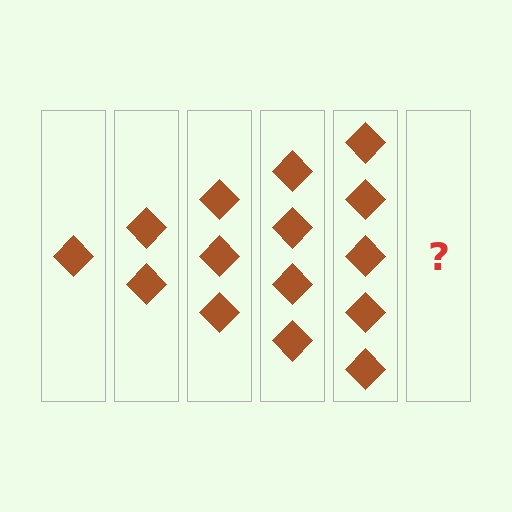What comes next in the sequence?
The next element should be 6 diamonds.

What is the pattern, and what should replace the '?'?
The pattern is that each step adds one more diamond. The '?' should be 6 diamonds.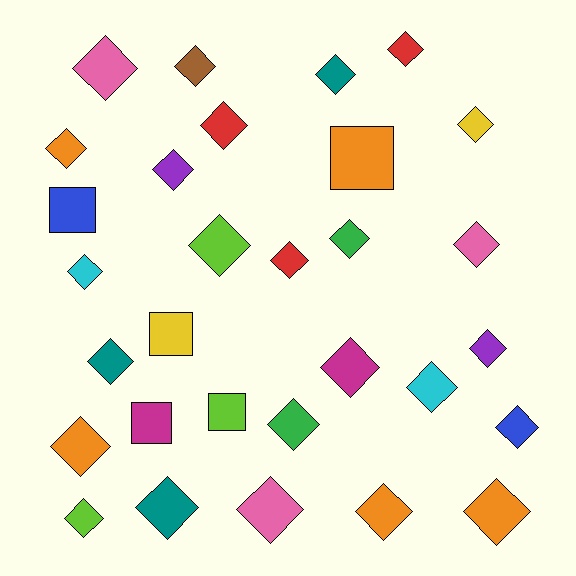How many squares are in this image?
There are 5 squares.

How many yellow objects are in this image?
There are 2 yellow objects.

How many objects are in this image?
There are 30 objects.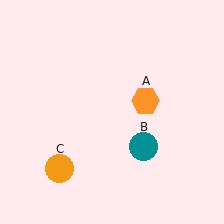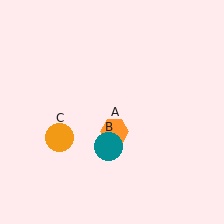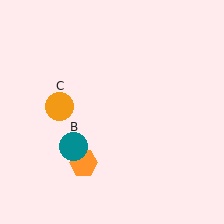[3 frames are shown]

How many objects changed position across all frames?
3 objects changed position: orange hexagon (object A), teal circle (object B), orange circle (object C).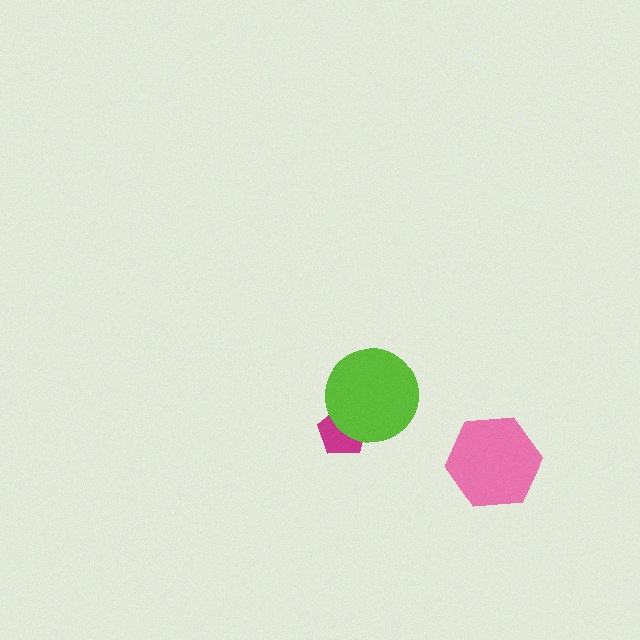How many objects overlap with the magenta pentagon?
1 object overlaps with the magenta pentagon.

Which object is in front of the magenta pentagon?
The lime circle is in front of the magenta pentagon.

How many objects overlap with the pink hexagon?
0 objects overlap with the pink hexagon.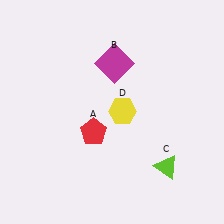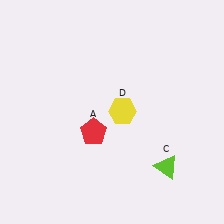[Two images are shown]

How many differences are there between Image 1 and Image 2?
There is 1 difference between the two images.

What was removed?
The magenta square (B) was removed in Image 2.